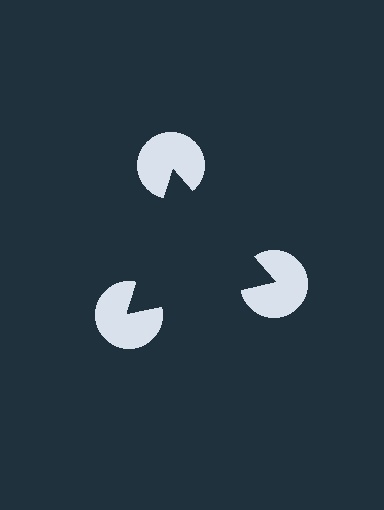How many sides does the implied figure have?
3 sides.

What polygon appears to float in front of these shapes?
An illusory triangle — its edges are inferred from the aligned wedge cuts in the pac-man discs, not physically drawn.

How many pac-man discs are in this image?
There are 3 — one at each vertex of the illusory triangle.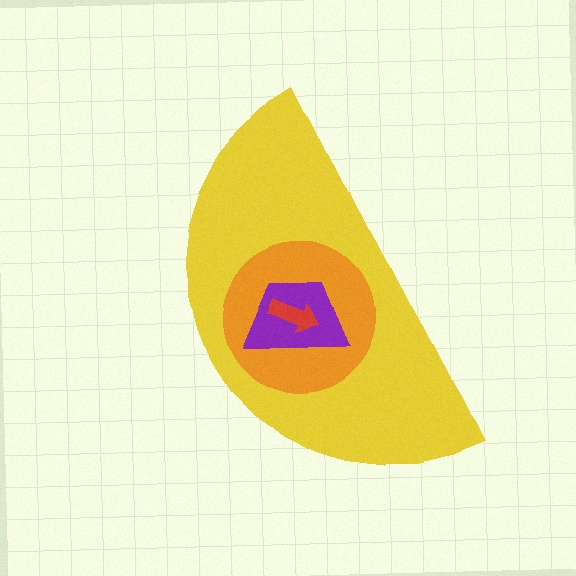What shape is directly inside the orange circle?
The purple trapezoid.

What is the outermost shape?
The yellow semicircle.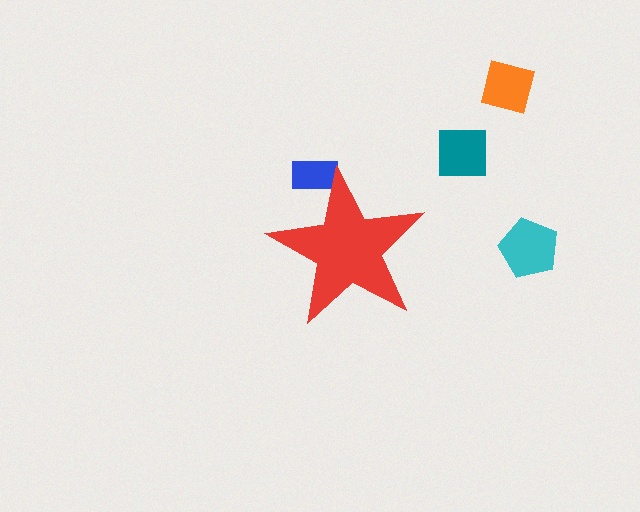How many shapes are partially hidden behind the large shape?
1 shape is partially hidden.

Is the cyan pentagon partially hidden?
No, the cyan pentagon is fully visible.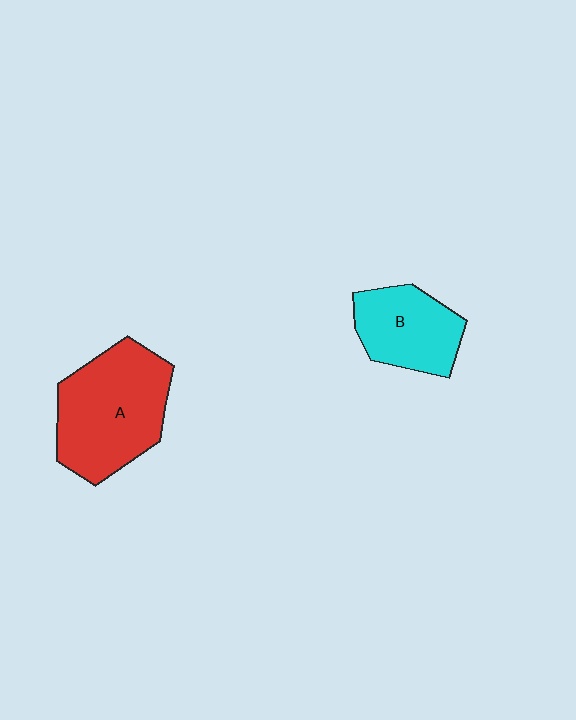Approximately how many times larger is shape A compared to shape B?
Approximately 1.6 times.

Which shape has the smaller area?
Shape B (cyan).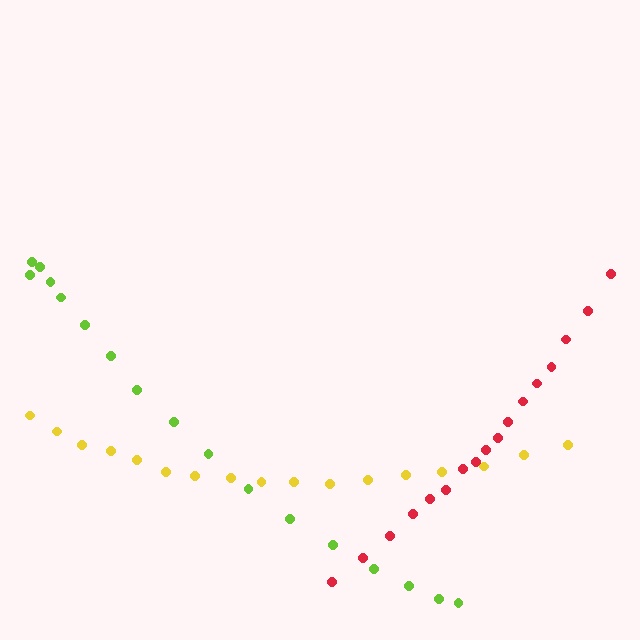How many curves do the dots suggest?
There are 3 distinct paths.